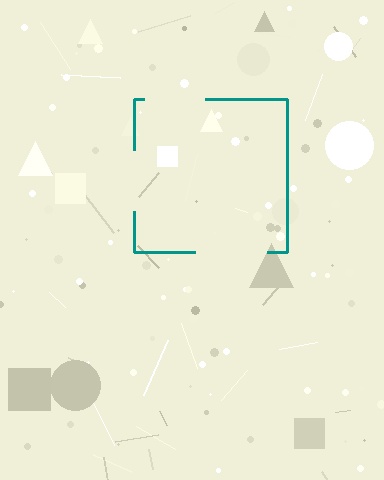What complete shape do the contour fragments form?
The contour fragments form a square.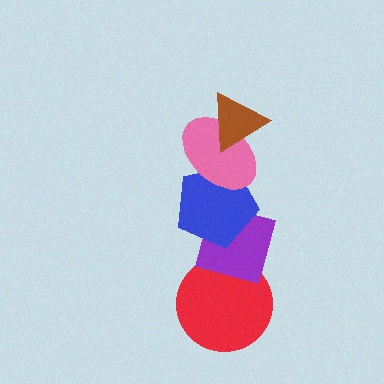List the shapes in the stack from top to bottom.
From top to bottom: the brown triangle, the pink ellipse, the blue pentagon, the purple diamond, the red circle.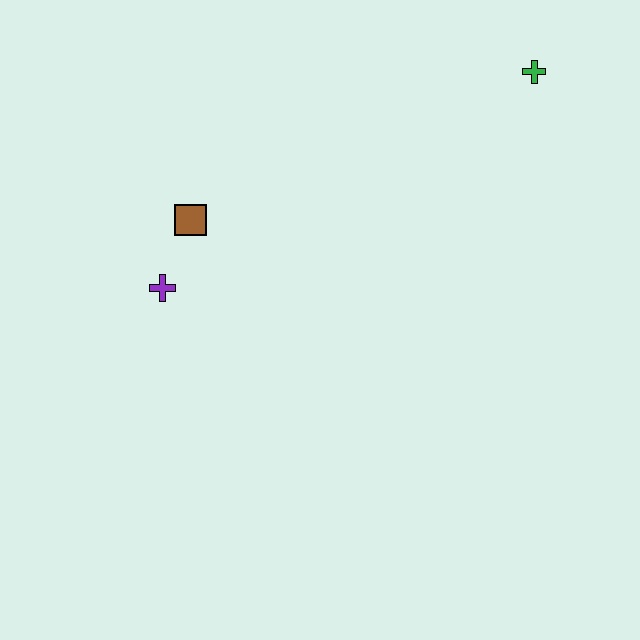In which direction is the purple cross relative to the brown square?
The purple cross is below the brown square.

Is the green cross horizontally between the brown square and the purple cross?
No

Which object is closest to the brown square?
The purple cross is closest to the brown square.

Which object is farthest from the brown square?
The green cross is farthest from the brown square.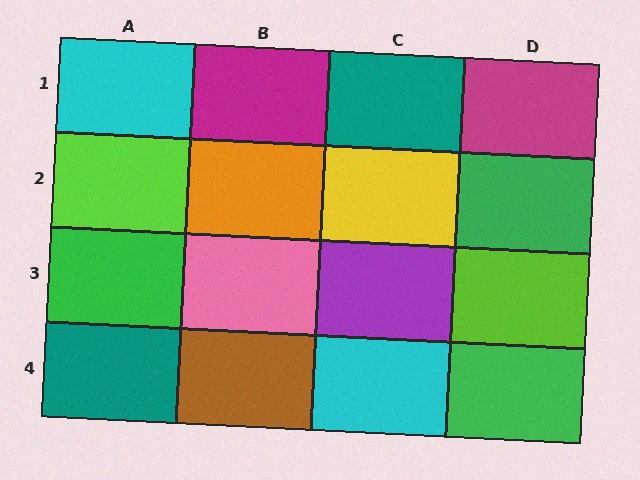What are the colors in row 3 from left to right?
Green, pink, purple, lime.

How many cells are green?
3 cells are green.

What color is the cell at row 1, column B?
Magenta.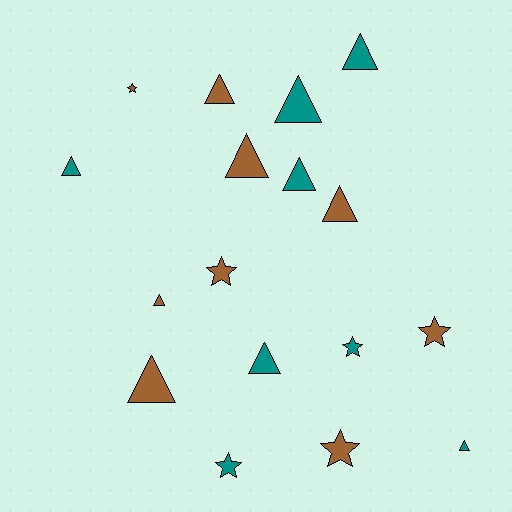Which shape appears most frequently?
Triangle, with 11 objects.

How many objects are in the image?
There are 17 objects.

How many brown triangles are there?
There are 5 brown triangles.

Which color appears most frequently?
Brown, with 9 objects.